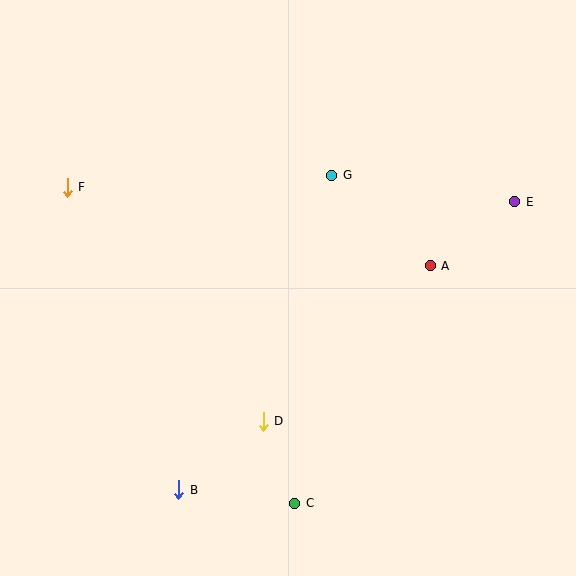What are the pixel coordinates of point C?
Point C is at (295, 503).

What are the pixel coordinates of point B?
Point B is at (179, 490).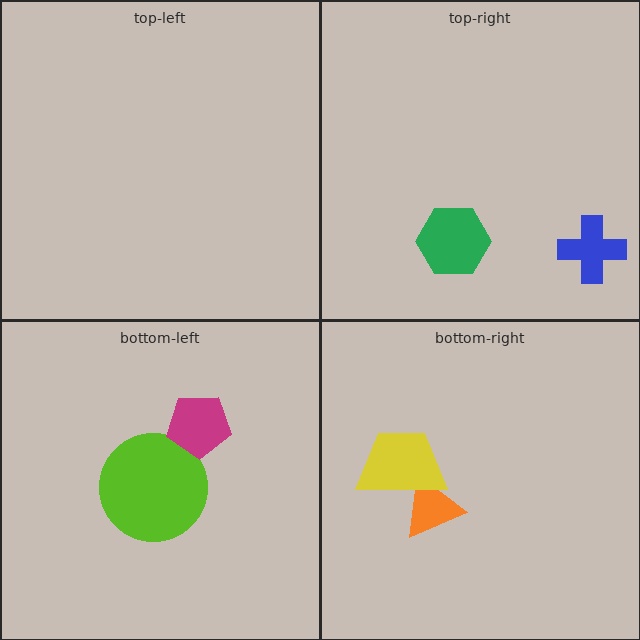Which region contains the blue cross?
The top-right region.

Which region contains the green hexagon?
The top-right region.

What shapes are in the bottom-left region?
The lime circle, the magenta pentagon.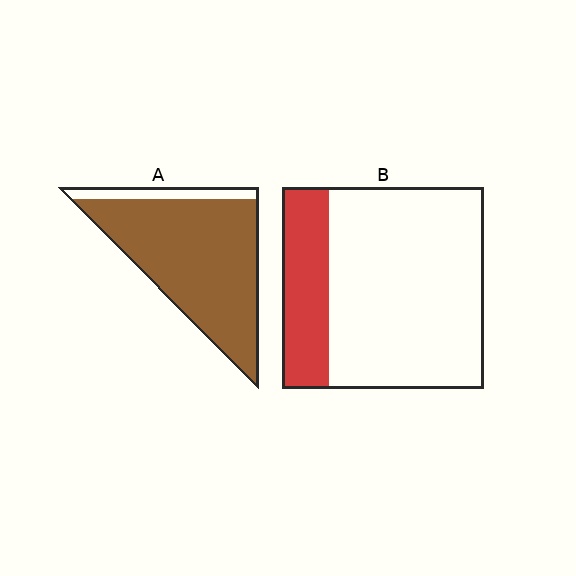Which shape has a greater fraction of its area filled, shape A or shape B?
Shape A.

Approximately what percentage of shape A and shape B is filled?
A is approximately 90% and B is approximately 25%.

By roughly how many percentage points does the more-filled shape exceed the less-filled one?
By roughly 65 percentage points (A over B).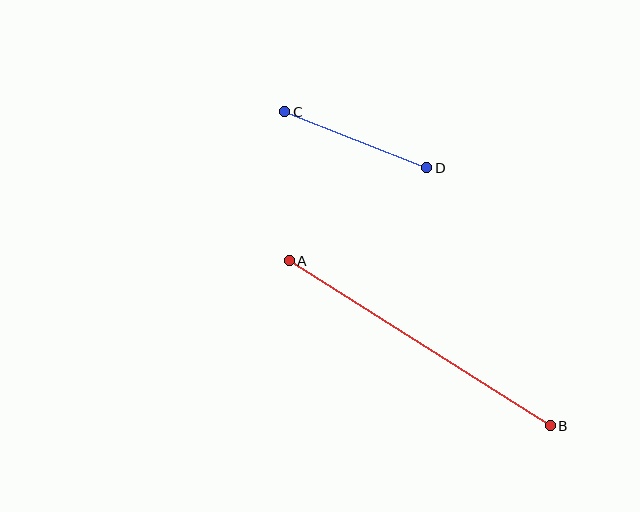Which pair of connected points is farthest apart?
Points A and B are farthest apart.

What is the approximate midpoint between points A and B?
The midpoint is at approximately (420, 343) pixels.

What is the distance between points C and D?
The distance is approximately 153 pixels.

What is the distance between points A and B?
The distance is approximately 309 pixels.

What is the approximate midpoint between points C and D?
The midpoint is at approximately (356, 140) pixels.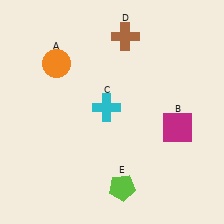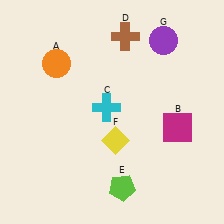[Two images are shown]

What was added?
A yellow diamond (F), a purple circle (G) were added in Image 2.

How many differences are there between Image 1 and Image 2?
There are 2 differences between the two images.